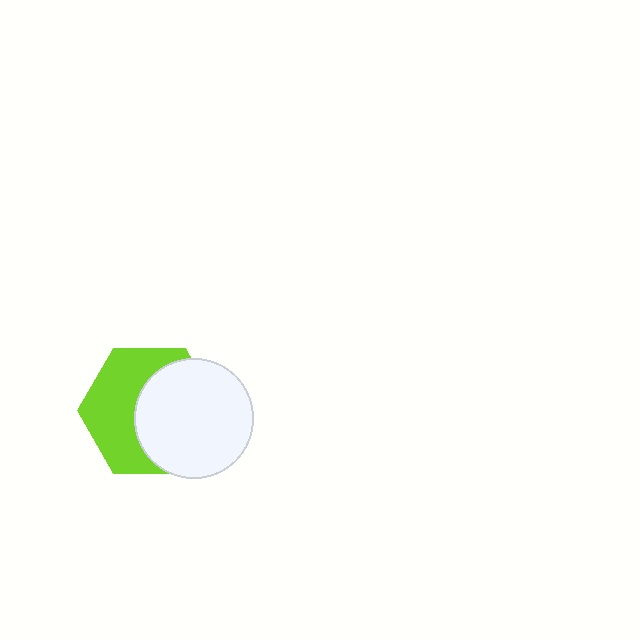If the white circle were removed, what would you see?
You would see the complete lime hexagon.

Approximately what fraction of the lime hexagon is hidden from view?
Roughly 50% of the lime hexagon is hidden behind the white circle.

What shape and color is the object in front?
The object in front is a white circle.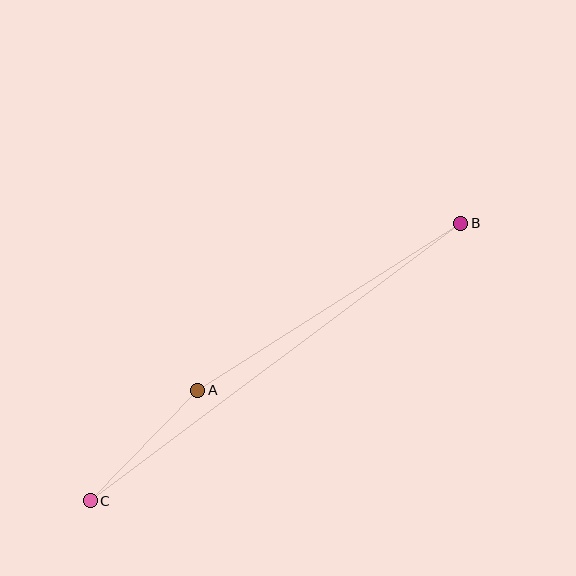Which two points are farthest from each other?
Points B and C are farthest from each other.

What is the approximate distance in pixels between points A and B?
The distance between A and B is approximately 311 pixels.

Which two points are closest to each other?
Points A and C are closest to each other.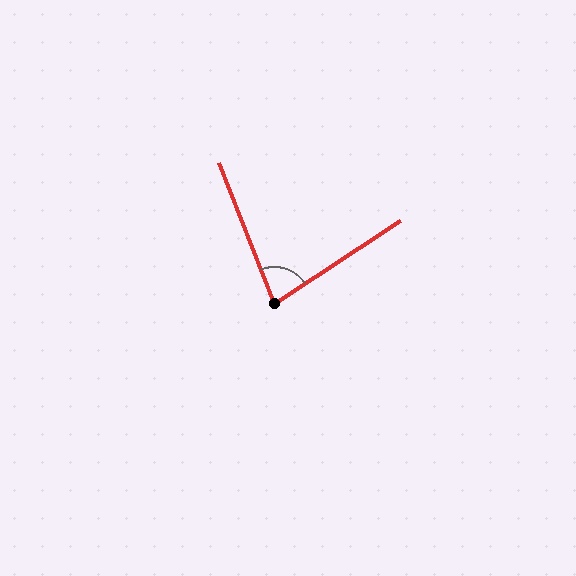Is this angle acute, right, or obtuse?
It is acute.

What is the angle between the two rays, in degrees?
Approximately 78 degrees.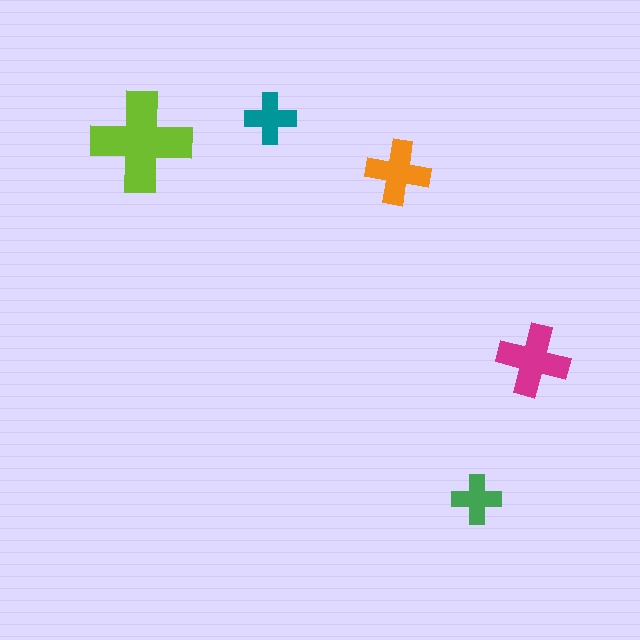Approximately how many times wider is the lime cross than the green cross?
About 2 times wider.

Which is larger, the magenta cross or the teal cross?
The magenta one.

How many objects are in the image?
There are 5 objects in the image.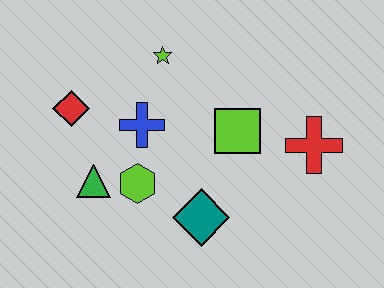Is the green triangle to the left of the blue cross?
Yes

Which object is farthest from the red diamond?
The red cross is farthest from the red diamond.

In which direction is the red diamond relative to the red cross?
The red diamond is to the left of the red cross.